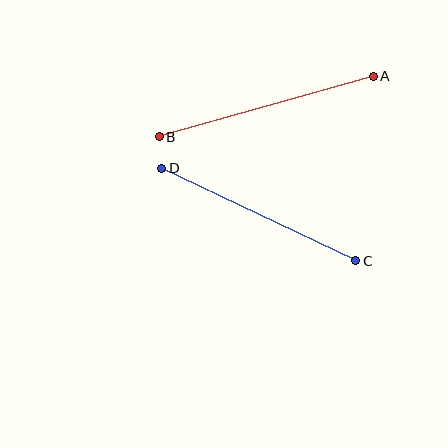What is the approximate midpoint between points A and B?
The midpoint is at approximately (266, 106) pixels.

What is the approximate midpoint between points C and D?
The midpoint is at approximately (259, 214) pixels.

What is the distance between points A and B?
The distance is approximately 222 pixels.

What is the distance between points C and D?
The distance is approximately 215 pixels.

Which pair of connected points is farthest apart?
Points A and B are farthest apart.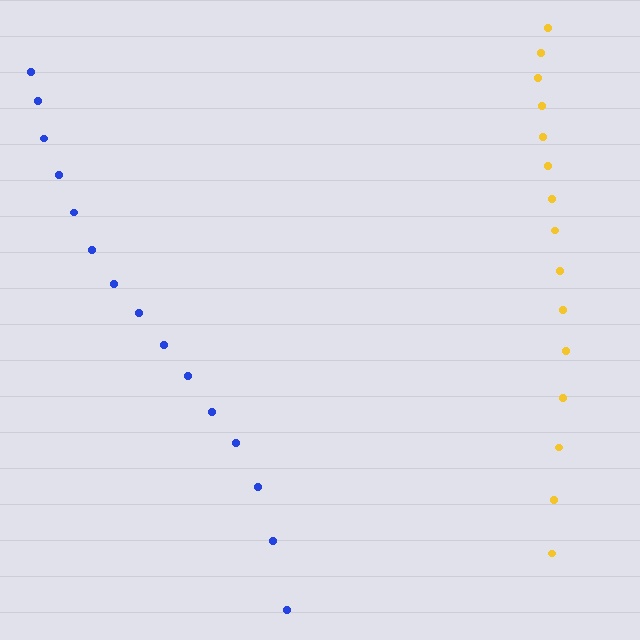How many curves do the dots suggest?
There are 2 distinct paths.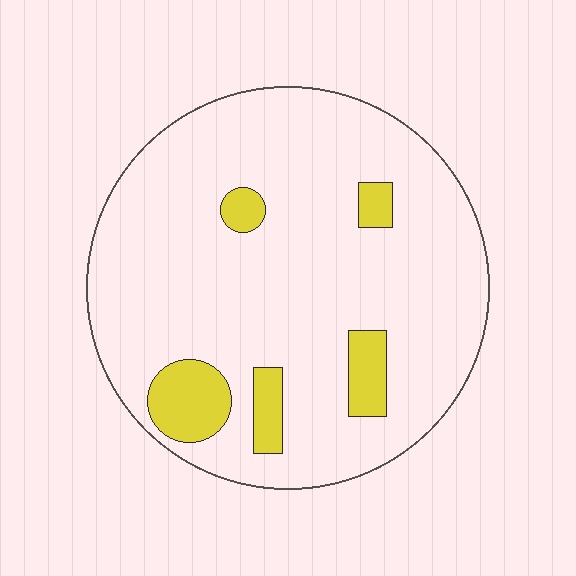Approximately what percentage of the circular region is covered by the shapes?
Approximately 10%.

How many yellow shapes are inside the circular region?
5.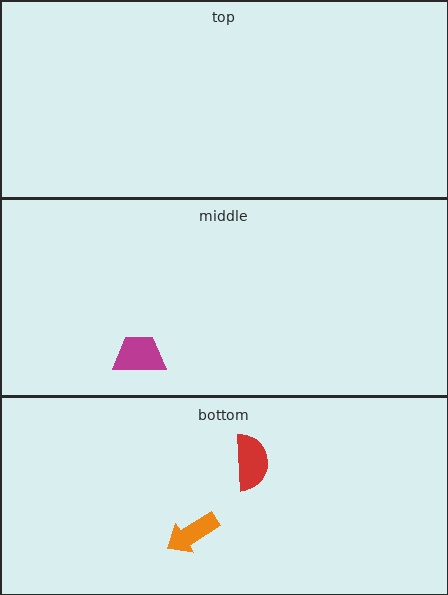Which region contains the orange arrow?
The bottom region.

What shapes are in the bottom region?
The red semicircle, the orange arrow.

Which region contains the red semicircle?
The bottom region.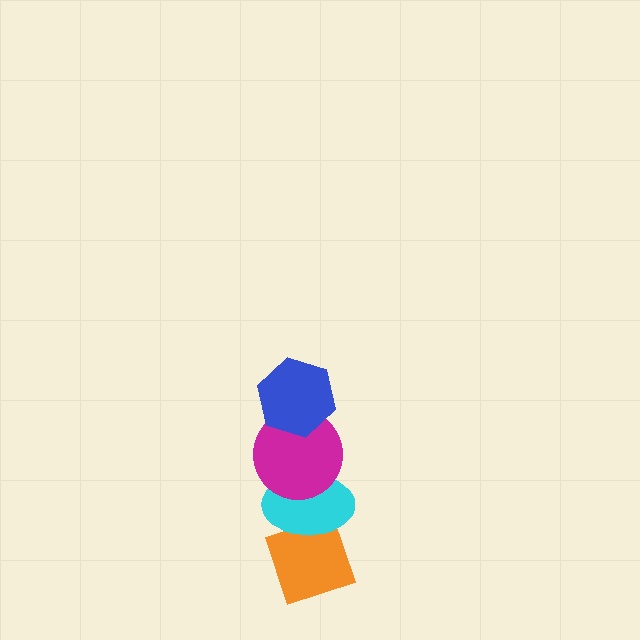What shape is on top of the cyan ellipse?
The magenta circle is on top of the cyan ellipse.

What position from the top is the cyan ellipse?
The cyan ellipse is 3rd from the top.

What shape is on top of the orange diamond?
The cyan ellipse is on top of the orange diamond.